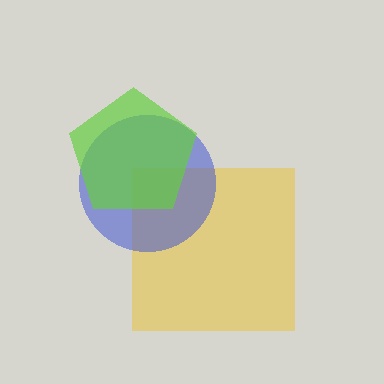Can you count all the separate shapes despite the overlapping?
Yes, there are 3 separate shapes.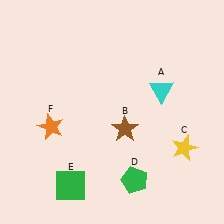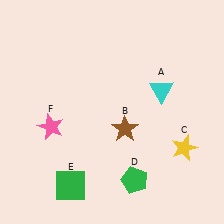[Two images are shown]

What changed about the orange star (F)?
In Image 1, F is orange. In Image 2, it changed to pink.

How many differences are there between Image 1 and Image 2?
There is 1 difference between the two images.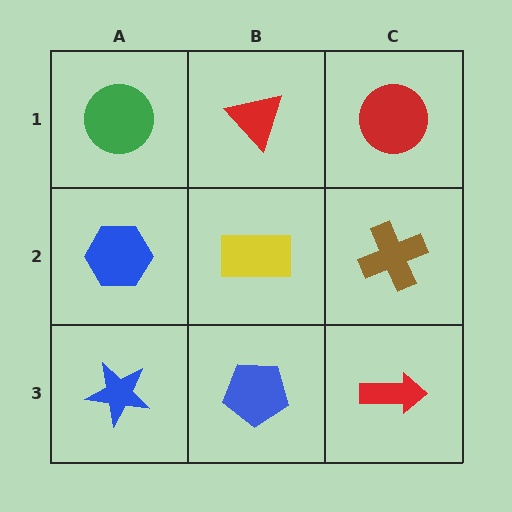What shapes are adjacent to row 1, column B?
A yellow rectangle (row 2, column B), a green circle (row 1, column A), a red circle (row 1, column C).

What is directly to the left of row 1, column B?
A green circle.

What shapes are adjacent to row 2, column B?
A red triangle (row 1, column B), a blue pentagon (row 3, column B), a blue hexagon (row 2, column A), a brown cross (row 2, column C).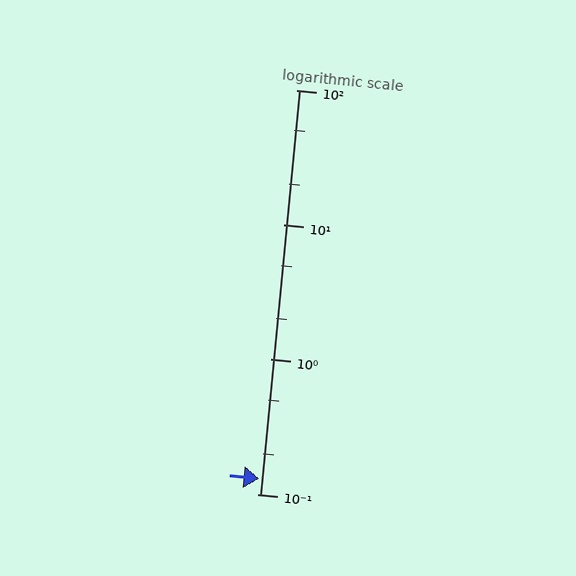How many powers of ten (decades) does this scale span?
The scale spans 3 decades, from 0.1 to 100.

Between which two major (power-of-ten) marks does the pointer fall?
The pointer is between 0.1 and 1.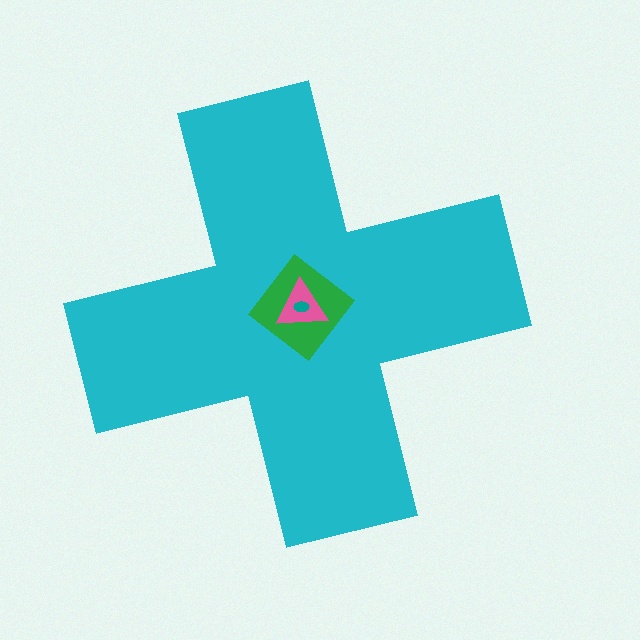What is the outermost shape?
The cyan cross.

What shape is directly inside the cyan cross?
The green diamond.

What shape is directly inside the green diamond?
The pink triangle.